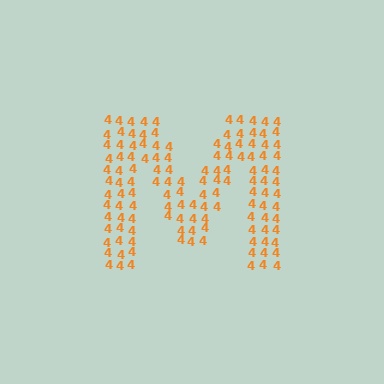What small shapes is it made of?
It is made of small digit 4's.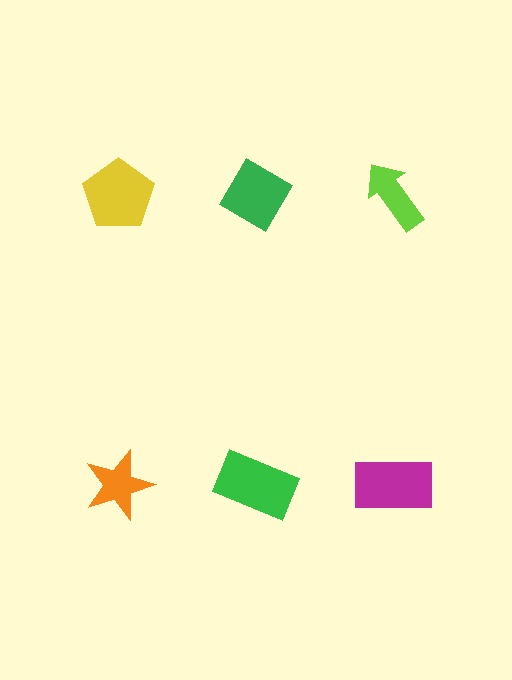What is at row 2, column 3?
A magenta rectangle.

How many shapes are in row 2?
3 shapes.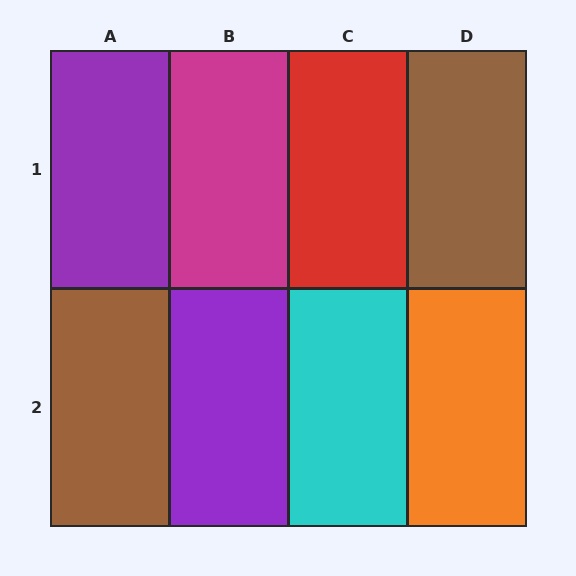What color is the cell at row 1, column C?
Red.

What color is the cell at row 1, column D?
Brown.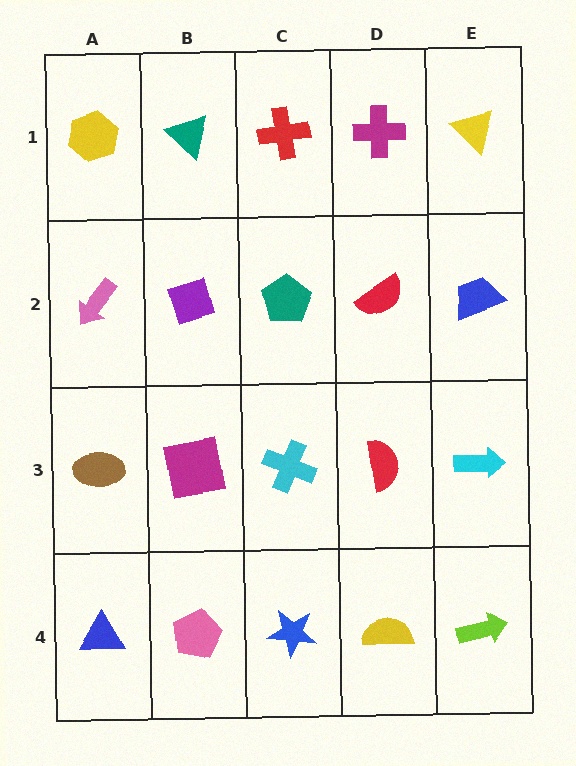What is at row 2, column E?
A blue trapezoid.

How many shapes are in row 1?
5 shapes.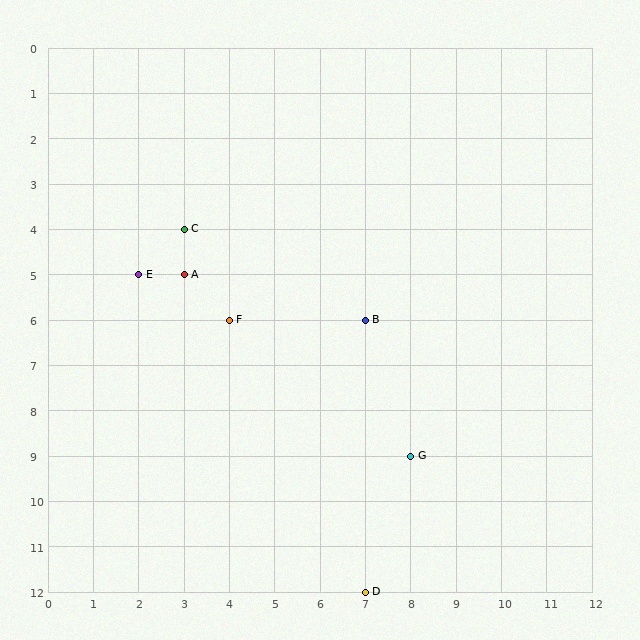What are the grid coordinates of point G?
Point G is at grid coordinates (8, 9).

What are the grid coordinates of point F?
Point F is at grid coordinates (4, 6).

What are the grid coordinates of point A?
Point A is at grid coordinates (3, 5).